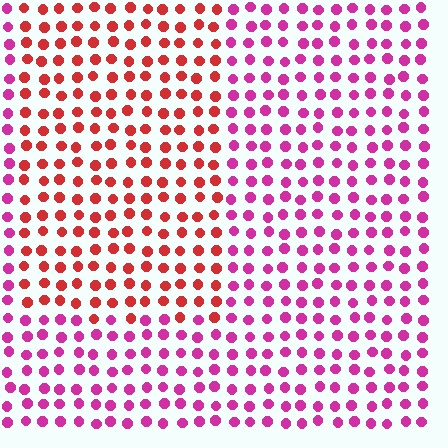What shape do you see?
I see a rectangle.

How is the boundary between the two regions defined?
The boundary is defined purely by a slight shift in hue (about 41 degrees). Spacing, size, and orientation are identical on both sides.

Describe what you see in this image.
The image is filled with small magenta elements in a uniform arrangement. A rectangle-shaped region is visible where the elements are tinted to a slightly different hue, forming a subtle color boundary.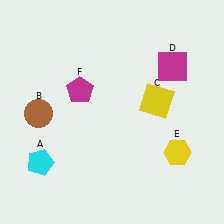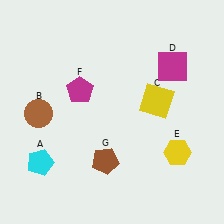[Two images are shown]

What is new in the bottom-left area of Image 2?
A brown pentagon (G) was added in the bottom-left area of Image 2.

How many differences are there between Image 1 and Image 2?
There is 1 difference between the two images.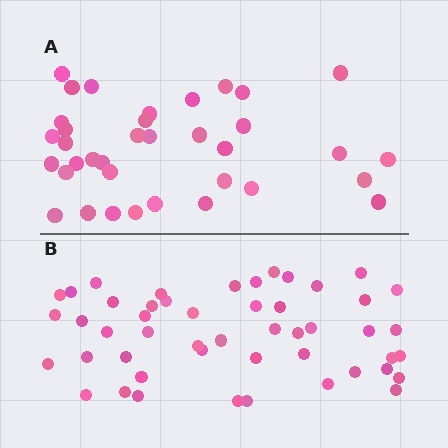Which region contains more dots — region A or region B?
Region B (the bottom region) has more dots.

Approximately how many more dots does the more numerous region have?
Region B has approximately 15 more dots than region A.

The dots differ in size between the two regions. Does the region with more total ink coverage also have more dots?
No. Region A has more total ink coverage because its dots are larger, but region B actually contains more individual dots. Total area can be misleading — the number of items is what matters here.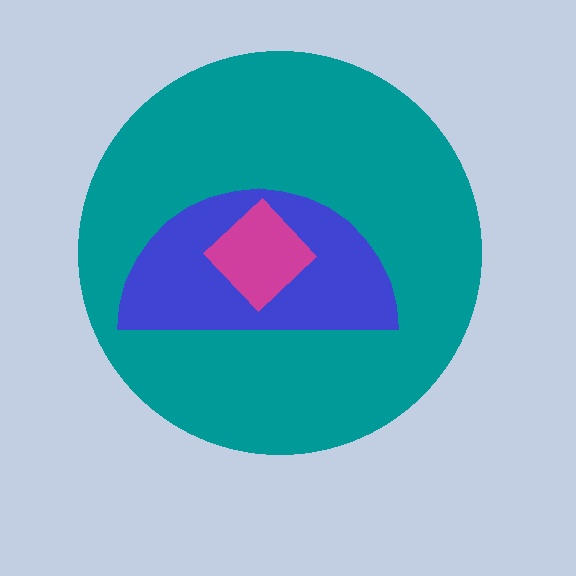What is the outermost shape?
The teal circle.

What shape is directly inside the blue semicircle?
The magenta diamond.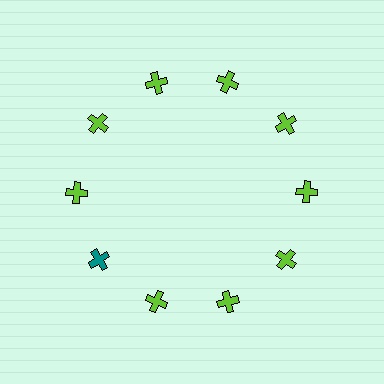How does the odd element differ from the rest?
It has a different color: teal instead of lime.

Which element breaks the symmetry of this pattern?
The teal cross at roughly the 8 o'clock position breaks the symmetry. All other shapes are lime crosses.